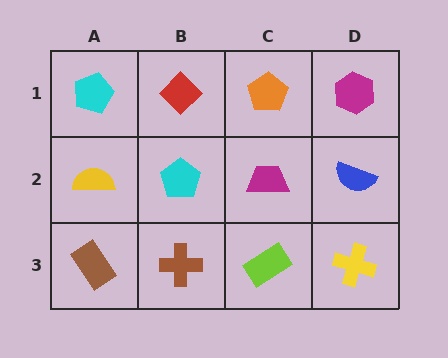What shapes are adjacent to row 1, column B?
A cyan pentagon (row 2, column B), a cyan pentagon (row 1, column A), an orange pentagon (row 1, column C).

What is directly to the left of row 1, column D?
An orange pentagon.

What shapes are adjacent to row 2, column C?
An orange pentagon (row 1, column C), a lime rectangle (row 3, column C), a cyan pentagon (row 2, column B), a blue semicircle (row 2, column D).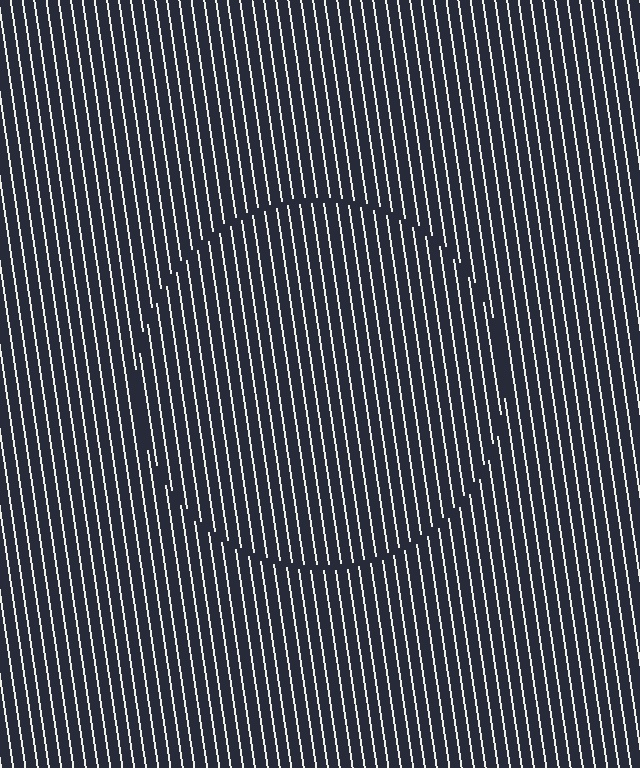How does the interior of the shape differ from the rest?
The interior of the shape contains the same grating, shifted by half a period — the contour is defined by the phase discontinuity where line-ends from the inner and outer gratings abut.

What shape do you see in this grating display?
An illusory circle. The interior of the shape contains the same grating, shifted by half a period — the contour is defined by the phase discontinuity where line-ends from the inner and outer gratings abut.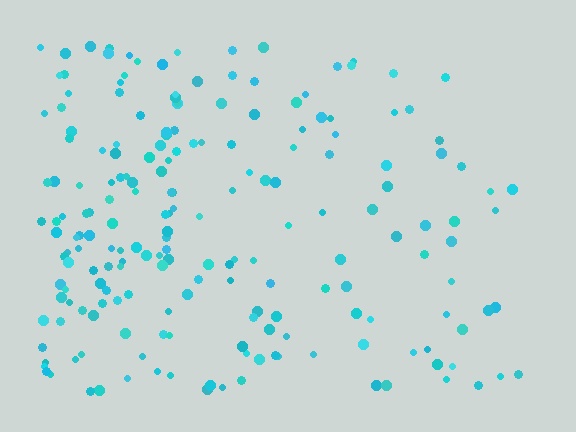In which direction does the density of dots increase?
From right to left, with the left side densest.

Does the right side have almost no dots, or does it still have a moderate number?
Still a moderate number, just noticeably fewer than the left.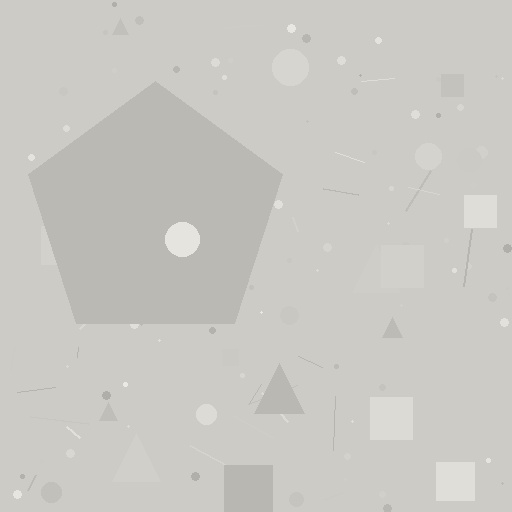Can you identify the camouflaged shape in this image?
The camouflaged shape is a pentagon.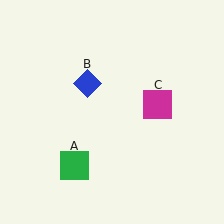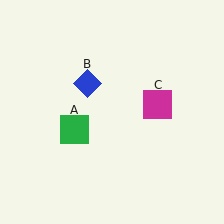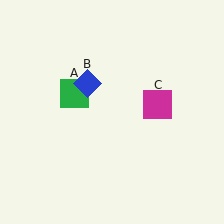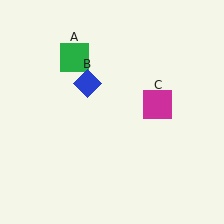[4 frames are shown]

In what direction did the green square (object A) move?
The green square (object A) moved up.